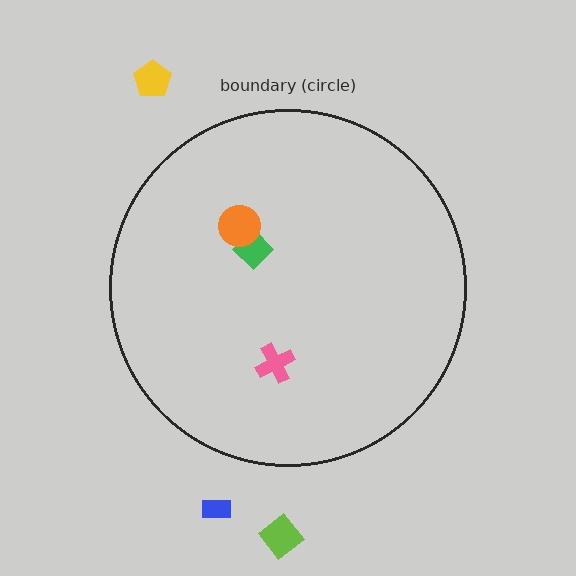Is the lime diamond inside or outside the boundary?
Outside.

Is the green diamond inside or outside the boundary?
Inside.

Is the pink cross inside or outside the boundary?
Inside.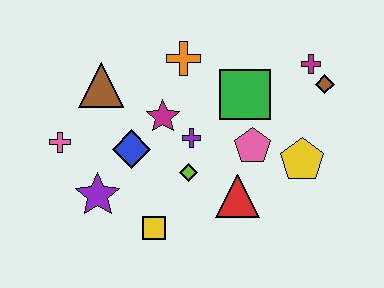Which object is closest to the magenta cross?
The brown diamond is closest to the magenta cross.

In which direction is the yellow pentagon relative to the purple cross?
The yellow pentagon is to the right of the purple cross.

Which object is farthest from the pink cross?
The brown diamond is farthest from the pink cross.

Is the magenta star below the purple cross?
No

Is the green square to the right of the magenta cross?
No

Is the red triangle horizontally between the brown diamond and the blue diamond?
Yes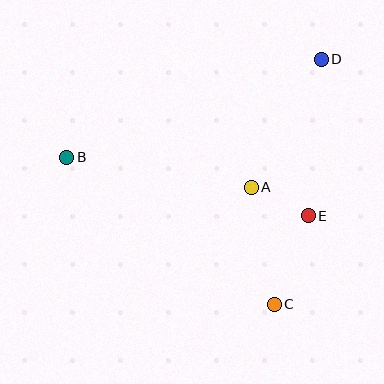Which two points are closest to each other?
Points A and E are closest to each other.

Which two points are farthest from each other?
Points B and D are farthest from each other.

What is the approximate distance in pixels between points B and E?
The distance between B and E is approximately 248 pixels.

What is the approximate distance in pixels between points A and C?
The distance between A and C is approximately 119 pixels.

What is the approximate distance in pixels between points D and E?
The distance between D and E is approximately 157 pixels.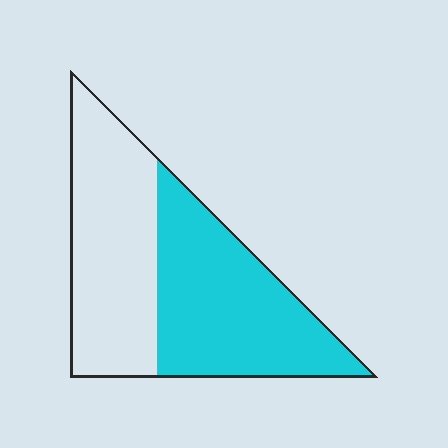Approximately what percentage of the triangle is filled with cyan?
Approximately 50%.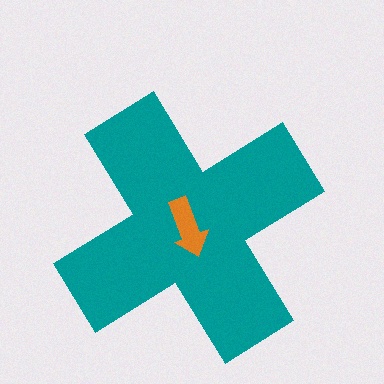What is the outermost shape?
The teal cross.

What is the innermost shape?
The orange arrow.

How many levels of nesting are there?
2.